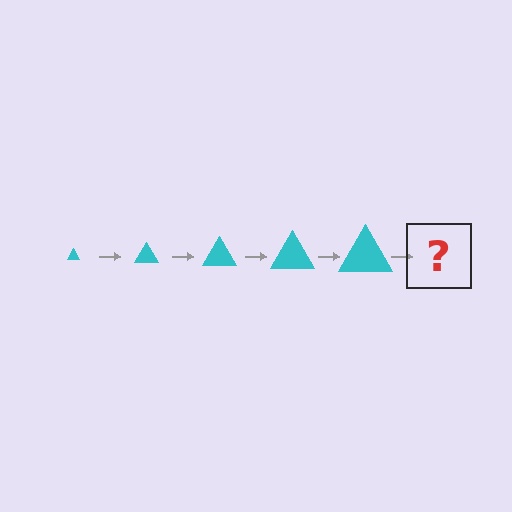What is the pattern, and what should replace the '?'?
The pattern is that the triangle gets progressively larger each step. The '?' should be a cyan triangle, larger than the previous one.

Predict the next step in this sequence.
The next step is a cyan triangle, larger than the previous one.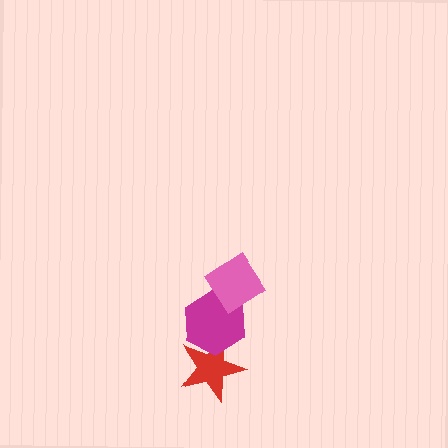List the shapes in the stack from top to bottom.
From top to bottom: the pink diamond, the magenta hexagon, the red star.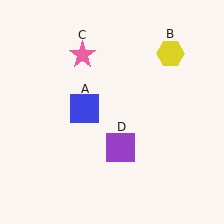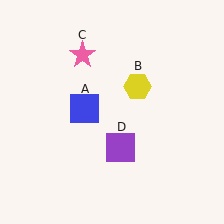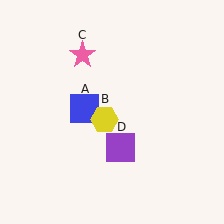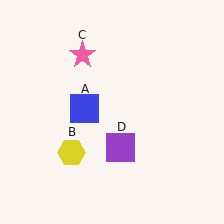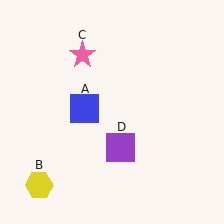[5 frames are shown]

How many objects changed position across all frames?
1 object changed position: yellow hexagon (object B).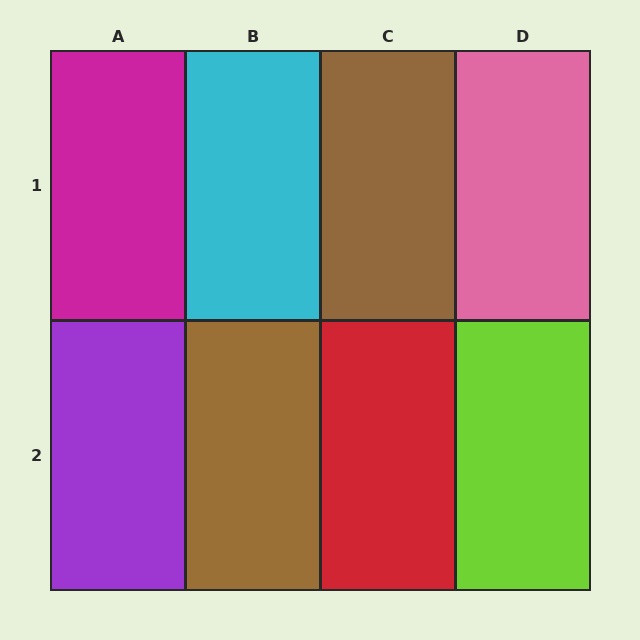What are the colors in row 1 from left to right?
Magenta, cyan, brown, pink.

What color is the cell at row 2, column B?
Brown.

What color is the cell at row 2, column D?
Lime.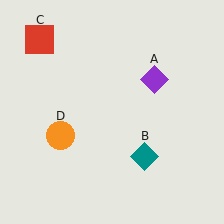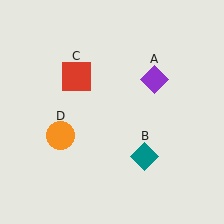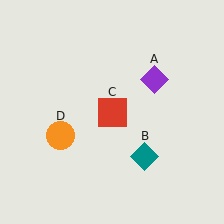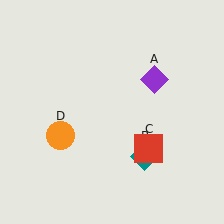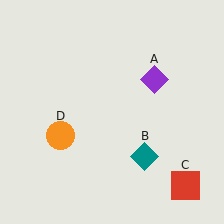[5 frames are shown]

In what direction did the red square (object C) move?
The red square (object C) moved down and to the right.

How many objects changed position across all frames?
1 object changed position: red square (object C).